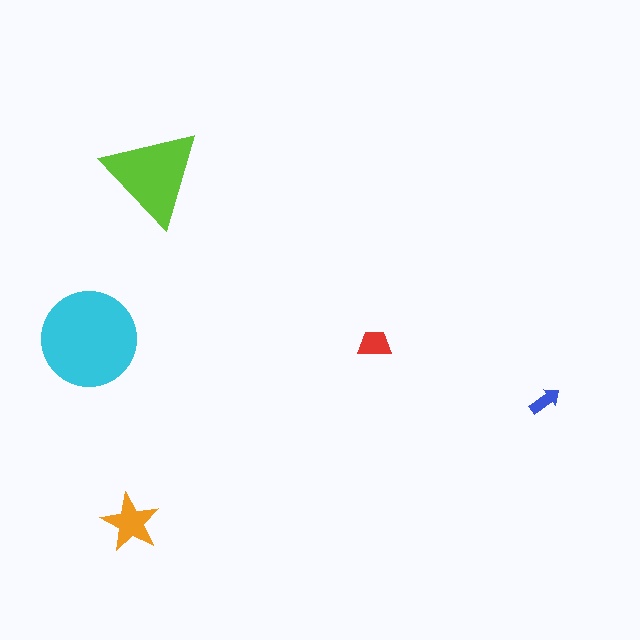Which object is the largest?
The cyan circle.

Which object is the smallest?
The blue arrow.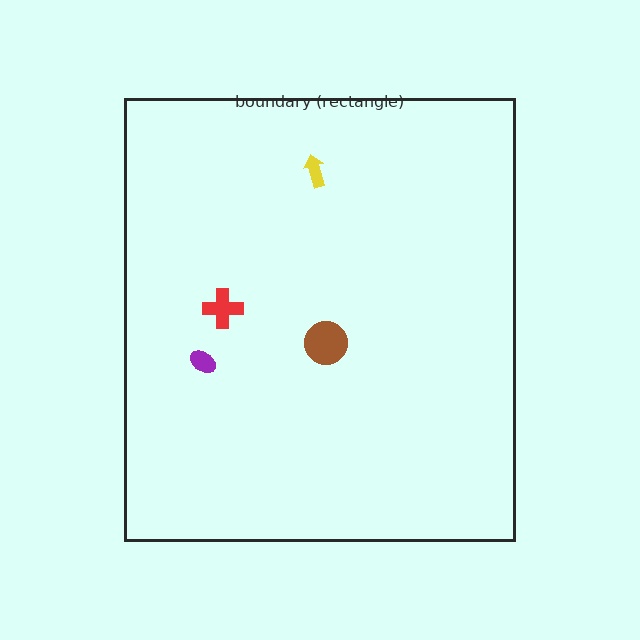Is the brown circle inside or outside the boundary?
Inside.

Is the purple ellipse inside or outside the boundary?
Inside.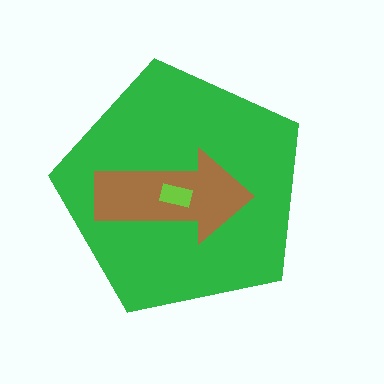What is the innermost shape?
The lime rectangle.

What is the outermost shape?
The green pentagon.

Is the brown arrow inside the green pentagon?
Yes.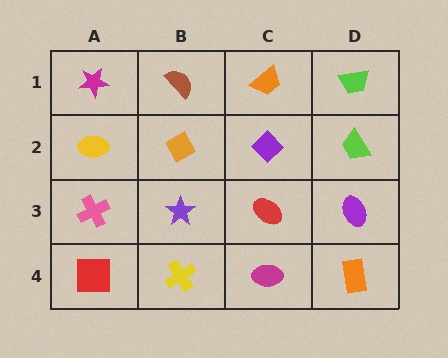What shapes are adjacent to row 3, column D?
A lime trapezoid (row 2, column D), an orange rectangle (row 4, column D), a red ellipse (row 3, column C).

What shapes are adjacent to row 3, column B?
An orange diamond (row 2, column B), a yellow cross (row 4, column B), a pink cross (row 3, column A), a red ellipse (row 3, column C).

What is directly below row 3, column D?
An orange rectangle.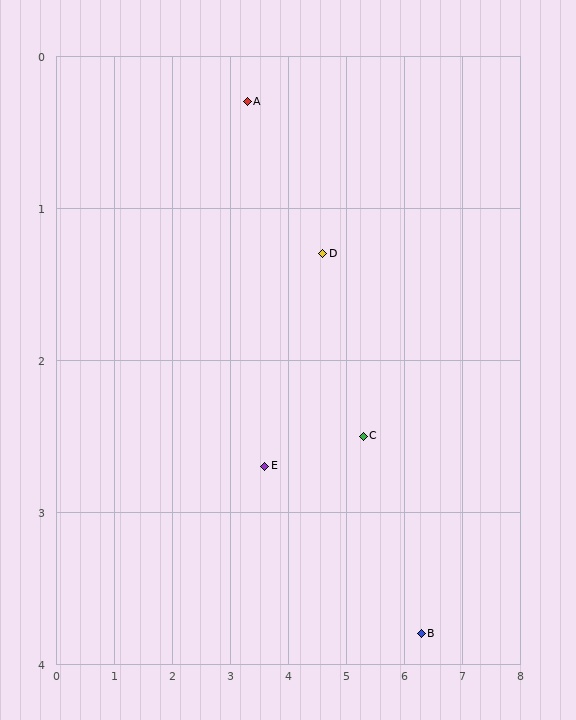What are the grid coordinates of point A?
Point A is at approximately (3.3, 0.3).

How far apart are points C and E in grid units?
Points C and E are about 1.7 grid units apart.